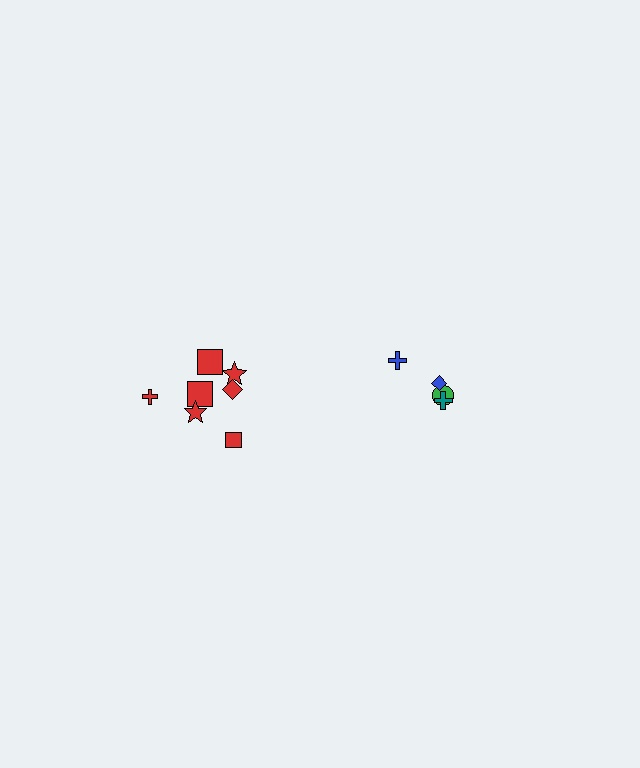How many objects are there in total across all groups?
There are 11 objects.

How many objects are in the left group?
There are 7 objects.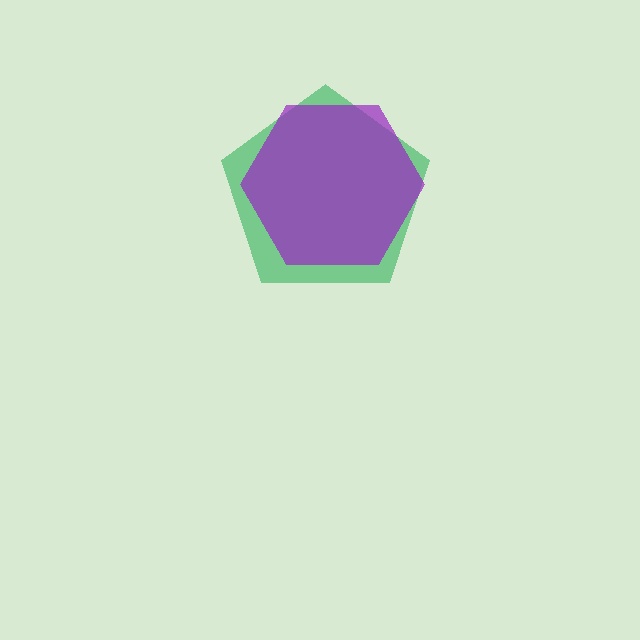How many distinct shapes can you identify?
There are 2 distinct shapes: a green pentagon, a purple hexagon.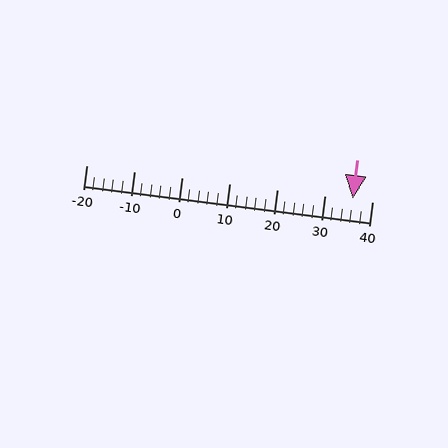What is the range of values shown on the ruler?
The ruler shows values from -20 to 40.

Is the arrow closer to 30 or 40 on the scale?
The arrow is closer to 40.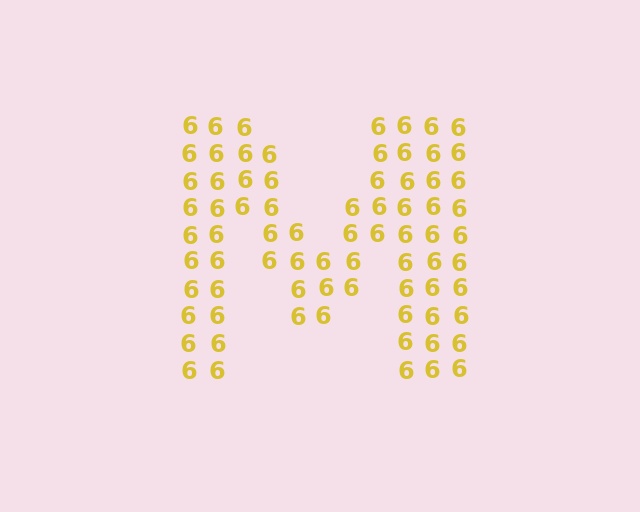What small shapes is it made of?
It is made of small digit 6's.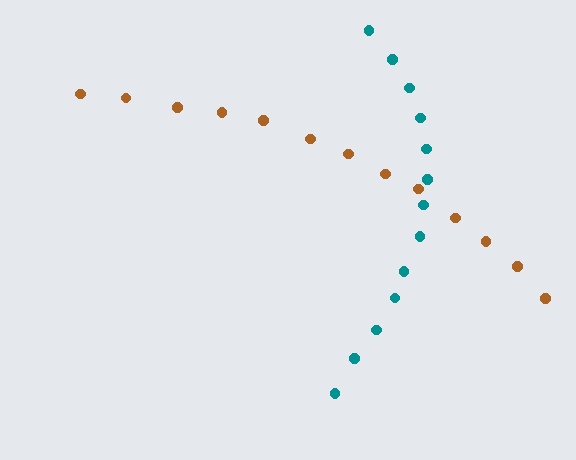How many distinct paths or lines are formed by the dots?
There are 2 distinct paths.